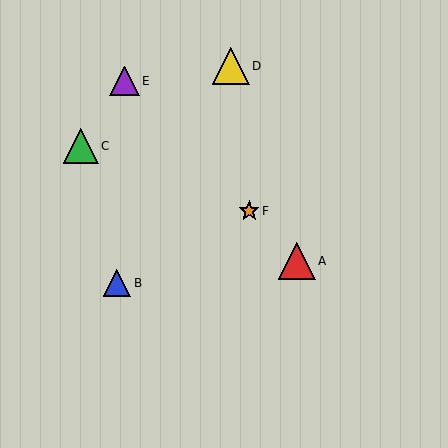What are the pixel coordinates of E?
Object E is at (124, 81).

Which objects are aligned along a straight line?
Objects A, E, F are aligned along a straight line.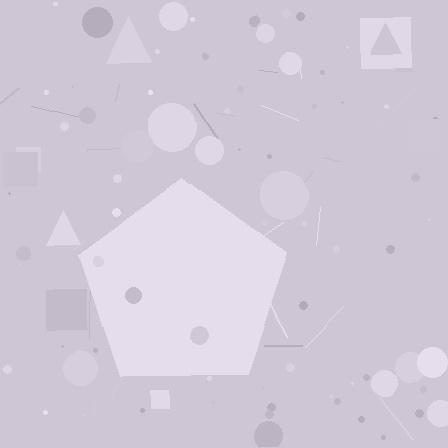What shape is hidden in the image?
A pentagon is hidden in the image.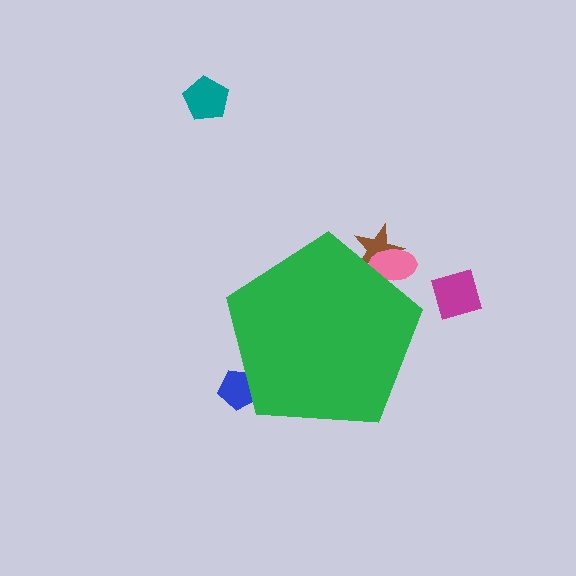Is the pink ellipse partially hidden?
Yes, the pink ellipse is partially hidden behind the green pentagon.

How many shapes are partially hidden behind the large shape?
3 shapes are partially hidden.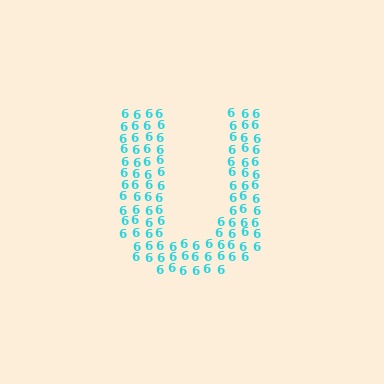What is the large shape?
The large shape is the letter U.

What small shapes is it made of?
It is made of small digit 6's.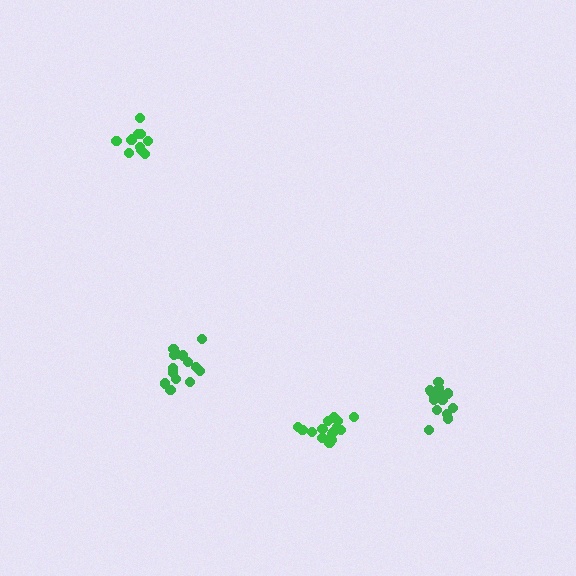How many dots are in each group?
Group 1: 11 dots, Group 2: 14 dots, Group 3: 14 dots, Group 4: 16 dots (55 total).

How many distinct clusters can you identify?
There are 4 distinct clusters.